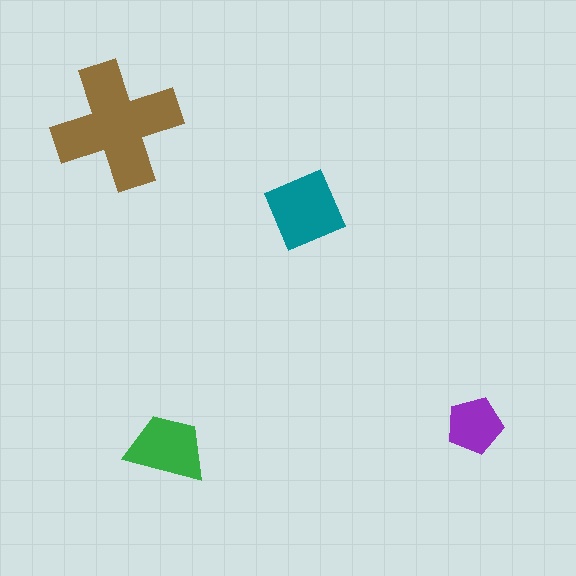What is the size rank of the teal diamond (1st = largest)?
2nd.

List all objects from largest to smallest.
The brown cross, the teal diamond, the green trapezoid, the purple pentagon.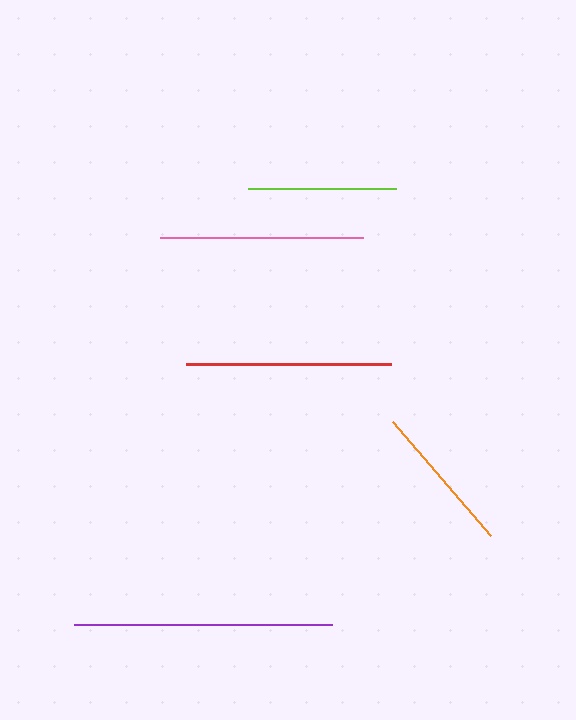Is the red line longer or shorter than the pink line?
The red line is longer than the pink line.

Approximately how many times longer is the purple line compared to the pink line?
The purple line is approximately 1.3 times the length of the pink line.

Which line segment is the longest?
The purple line is the longest at approximately 258 pixels.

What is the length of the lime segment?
The lime segment is approximately 148 pixels long.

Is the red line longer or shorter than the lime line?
The red line is longer than the lime line.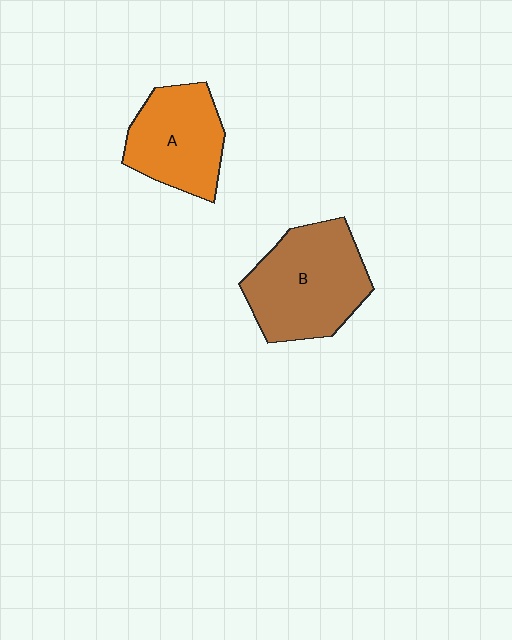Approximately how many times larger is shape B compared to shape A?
Approximately 1.3 times.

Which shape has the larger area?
Shape B (brown).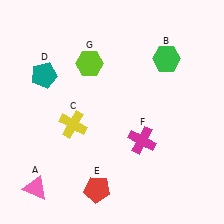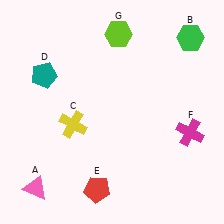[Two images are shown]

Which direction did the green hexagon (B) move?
The green hexagon (B) moved right.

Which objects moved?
The objects that moved are: the green hexagon (B), the magenta cross (F), the lime hexagon (G).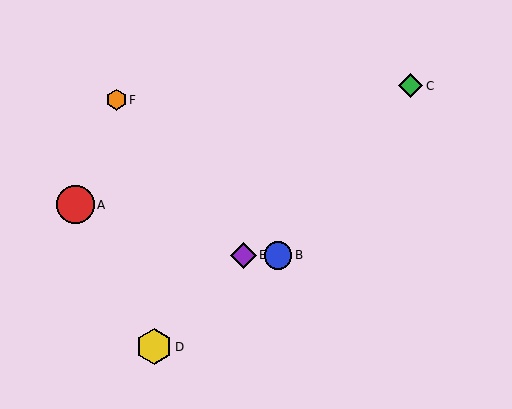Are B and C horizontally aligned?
No, B is at y≈255 and C is at y≈86.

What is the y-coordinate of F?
Object F is at y≈100.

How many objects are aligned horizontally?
2 objects (B, E) are aligned horizontally.